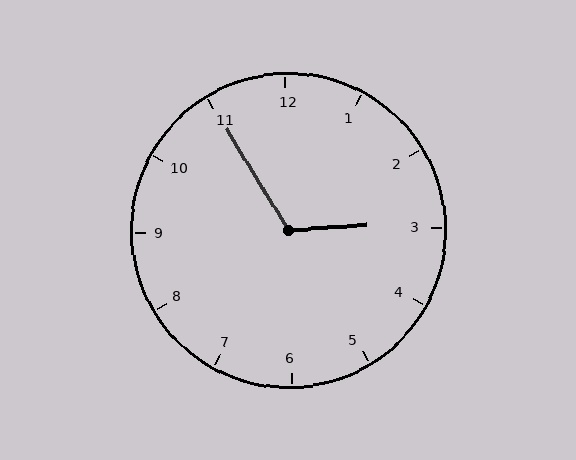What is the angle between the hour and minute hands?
Approximately 118 degrees.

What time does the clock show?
2:55.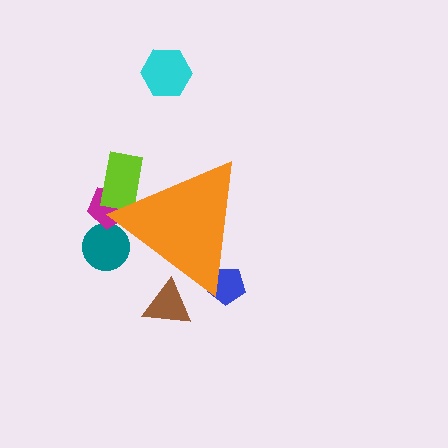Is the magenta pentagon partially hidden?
Yes, the magenta pentagon is partially hidden behind the orange triangle.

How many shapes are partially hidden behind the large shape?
5 shapes are partially hidden.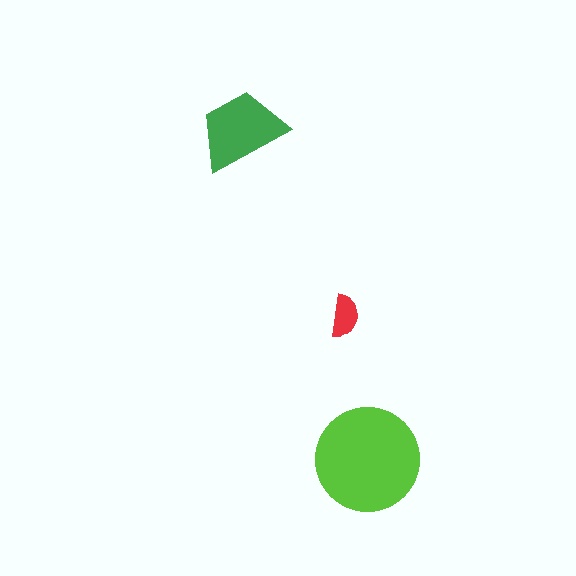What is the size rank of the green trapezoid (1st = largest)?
2nd.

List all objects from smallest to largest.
The red semicircle, the green trapezoid, the lime circle.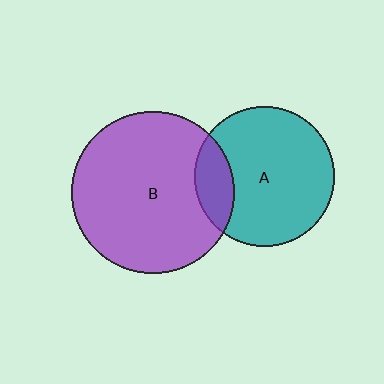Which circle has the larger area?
Circle B (purple).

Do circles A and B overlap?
Yes.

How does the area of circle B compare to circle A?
Approximately 1.4 times.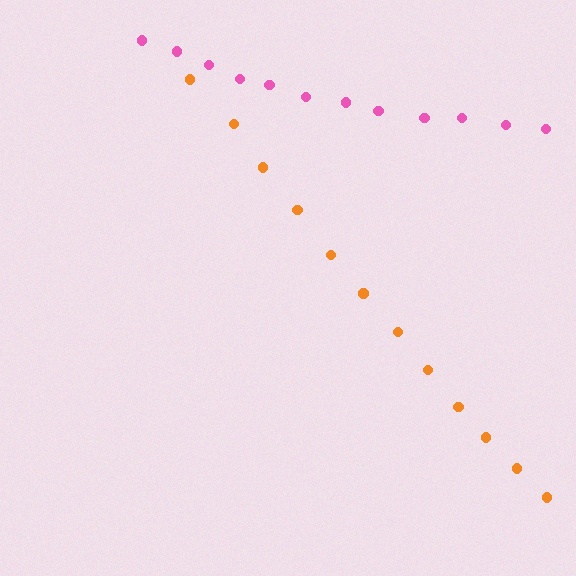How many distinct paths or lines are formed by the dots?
There are 2 distinct paths.